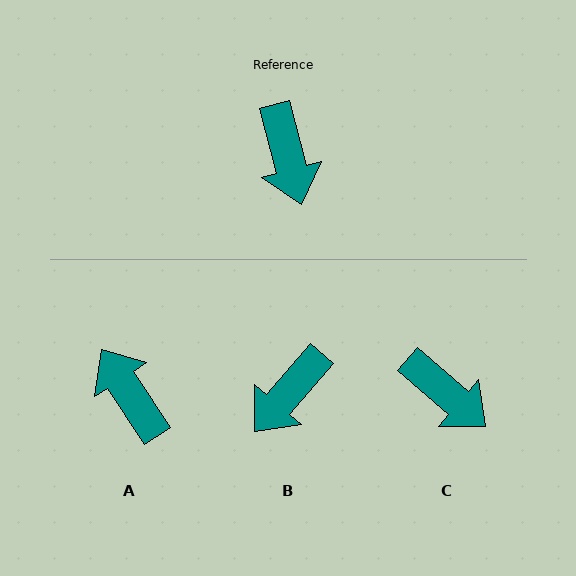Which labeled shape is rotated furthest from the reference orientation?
A, about 162 degrees away.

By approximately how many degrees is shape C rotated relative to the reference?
Approximately 35 degrees counter-clockwise.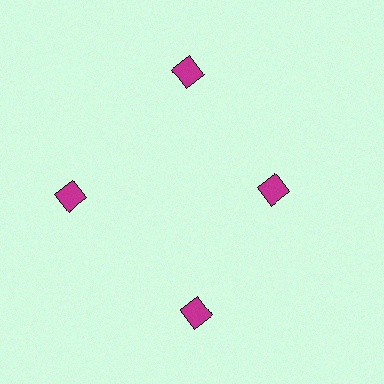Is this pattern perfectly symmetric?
No. The 4 magenta diamonds are arranged in a ring, but one element near the 3 o'clock position is pulled inward toward the center, breaking the 4-fold rotational symmetry.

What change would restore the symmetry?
The symmetry would be restored by moving it outward, back onto the ring so that all 4 diamonds sit at equal angles and equal distance from the center.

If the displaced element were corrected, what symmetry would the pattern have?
It would have 4-fold rotational symmetry — the pattern would map onto itself every 90 degrees.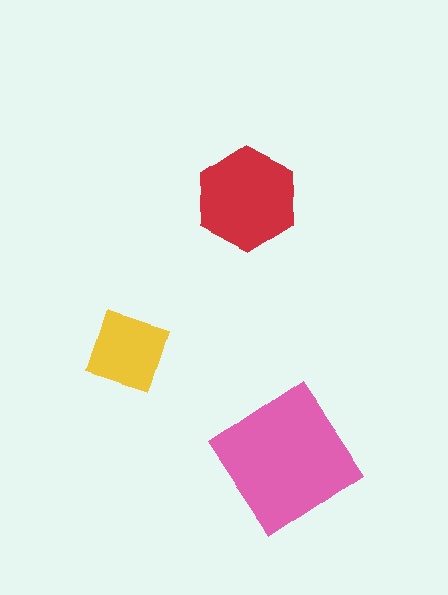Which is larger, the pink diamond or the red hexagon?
The pink diamond.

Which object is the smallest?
The yellow diamond.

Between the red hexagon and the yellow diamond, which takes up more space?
The red hexagon.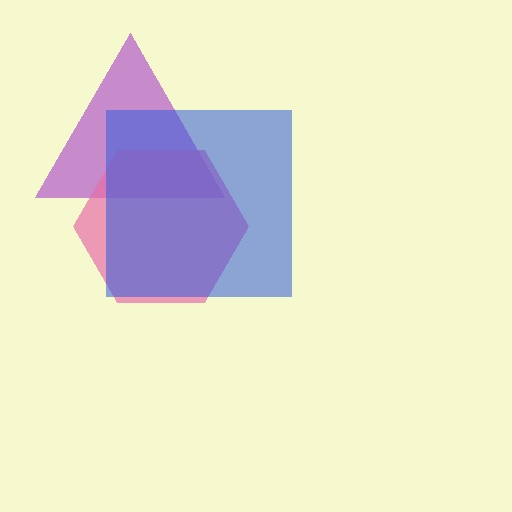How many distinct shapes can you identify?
There are 3 distinct shapes: a purple triangle, a pink hexagon, a blue square.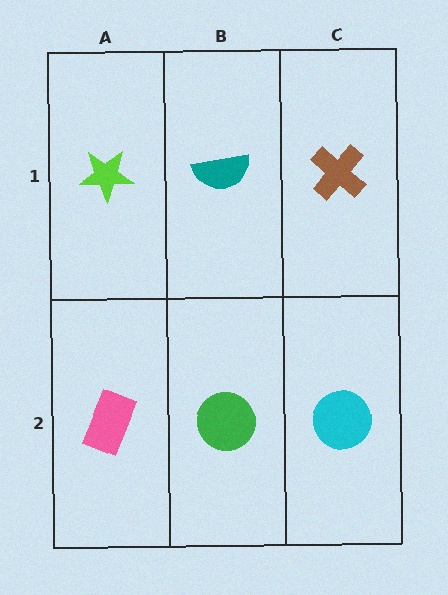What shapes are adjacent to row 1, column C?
A cyan circle (row 2, column C), a teal semicircle (row 1, column B).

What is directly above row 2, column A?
A lime star.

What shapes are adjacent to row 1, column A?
A pink rectangle (row 2, column A), a teal semicircle (row 1, column B).